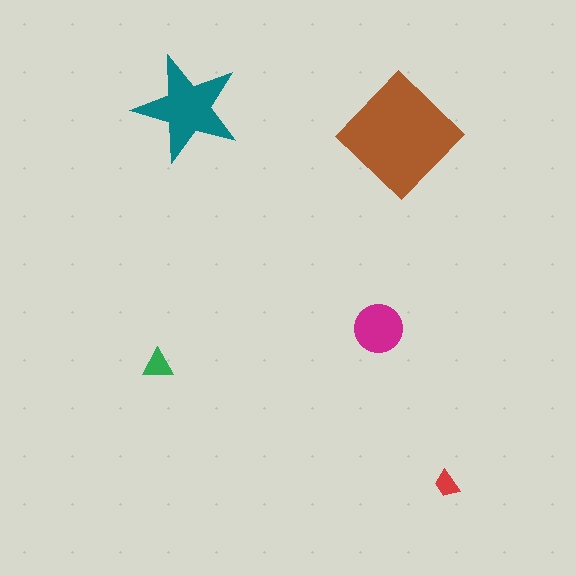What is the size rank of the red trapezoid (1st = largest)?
5th.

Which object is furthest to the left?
The green triangle is leftmost.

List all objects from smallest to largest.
The red trapezoid, the green triangle, the magenta circle, the teal star, the brown diamond.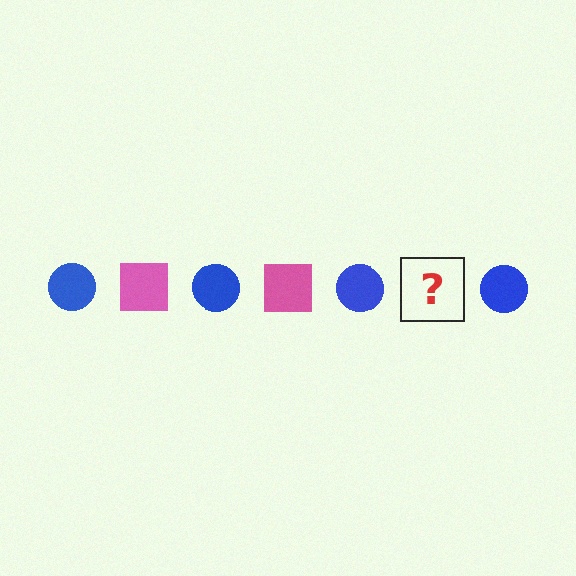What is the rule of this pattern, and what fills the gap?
The rule is that the pattern alternates between blue circle and pink square. The gap should be filled with a pink square.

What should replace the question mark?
The question mark should be replaced with a pink square.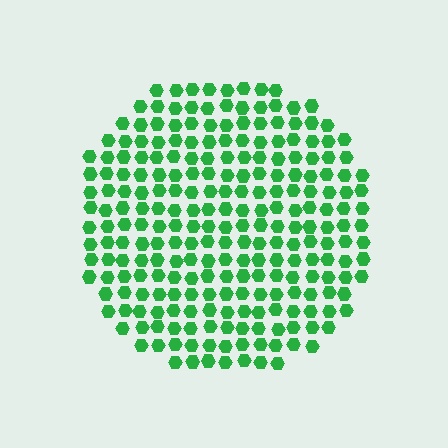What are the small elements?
The small elements are hexagons.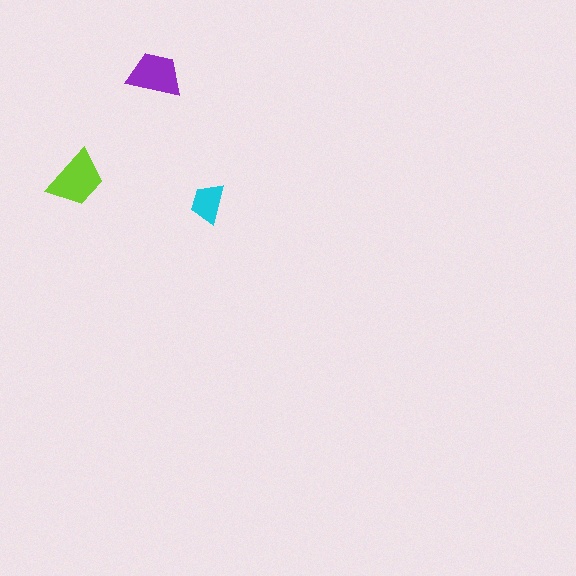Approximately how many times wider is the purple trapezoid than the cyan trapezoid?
About 1.5 times wider.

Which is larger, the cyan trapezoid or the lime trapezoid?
The lime one.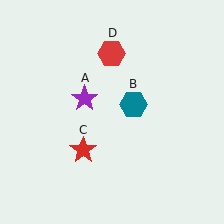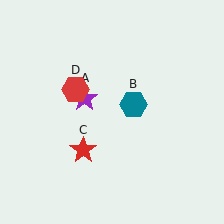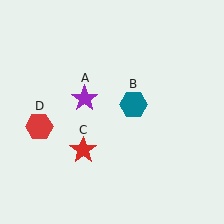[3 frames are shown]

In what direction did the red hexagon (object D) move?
The red hexagon (object D) moved down and to the left.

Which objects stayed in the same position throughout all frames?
Purple star (object A) and teal hexagon (object B) and red star (object C) remained stationary.